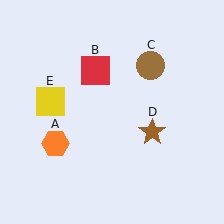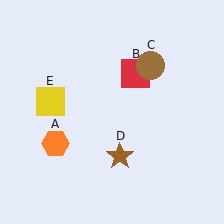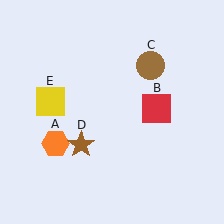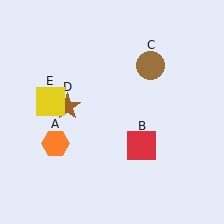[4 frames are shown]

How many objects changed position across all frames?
2 objects changed position: red square (object B), brown star (object D).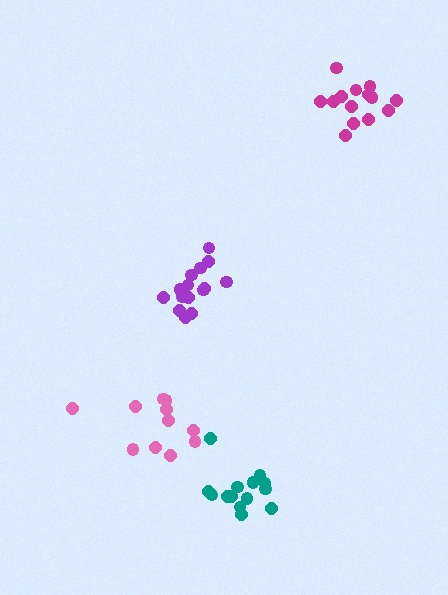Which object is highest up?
The magenta cluster is topmost.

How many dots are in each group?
Group 1: 14 dots, Group 2: 14 dots, Group 3: 11 dots, Group 4: 15 dots (54 total).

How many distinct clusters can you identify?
There are 4 distinct clusters.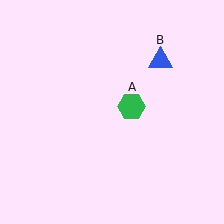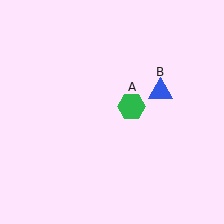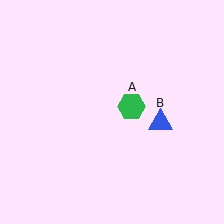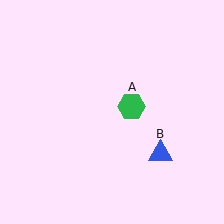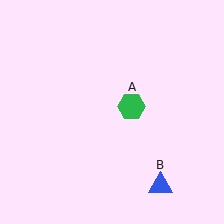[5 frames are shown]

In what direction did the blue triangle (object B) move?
The blue triangle (object B) moved down.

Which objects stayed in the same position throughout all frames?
Green hexagon (object A) remained stationary.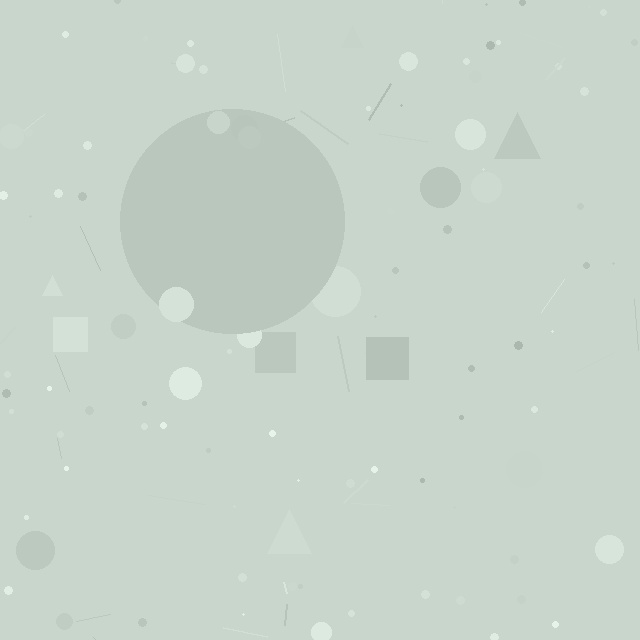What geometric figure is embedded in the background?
A circle is embedded in the background.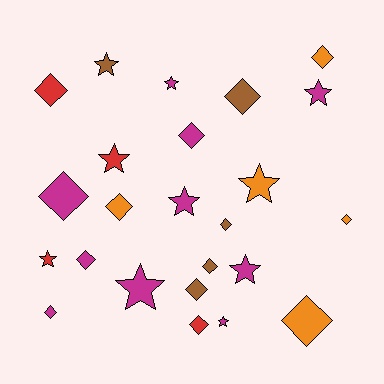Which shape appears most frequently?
Diamond, with 14 objects.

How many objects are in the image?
There are 24 objects.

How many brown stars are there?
There is 1 brown star.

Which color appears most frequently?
Magenta, with 10 objects.